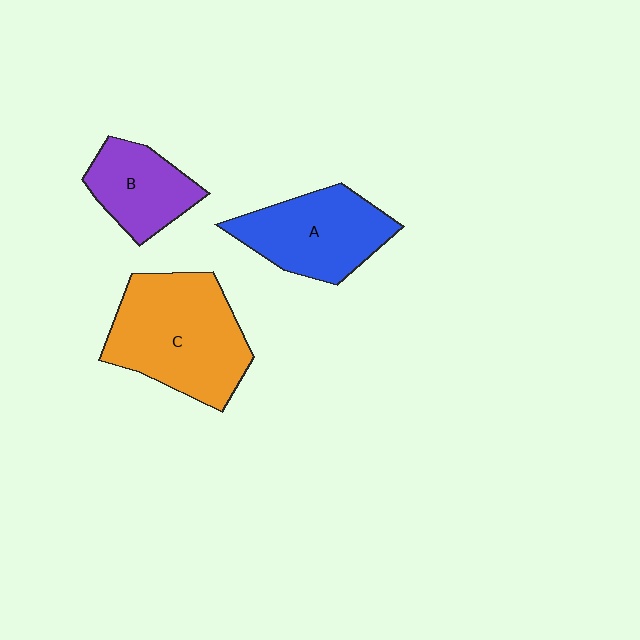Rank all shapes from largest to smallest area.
From largest to smallest: C (orange), A (blue), B (purple).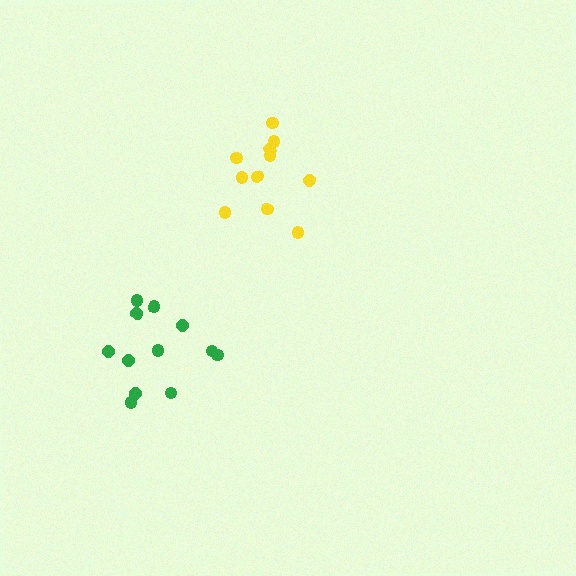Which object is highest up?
The yellow cluster is topmost.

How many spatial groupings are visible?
There are 2 spatial groupings.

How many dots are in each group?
Group 1: 12 dots, Group 2: 11 dots (23 total).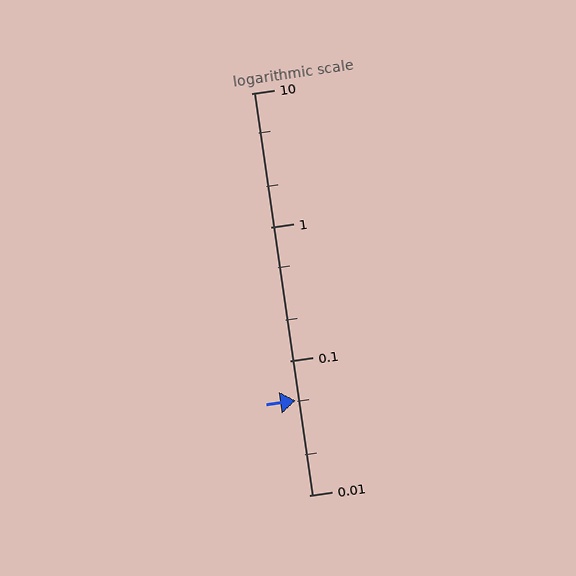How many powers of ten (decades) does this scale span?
The scale spans 3 decades, from 0.01 to 10.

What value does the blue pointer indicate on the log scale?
The pointer indicates approximately 0.051.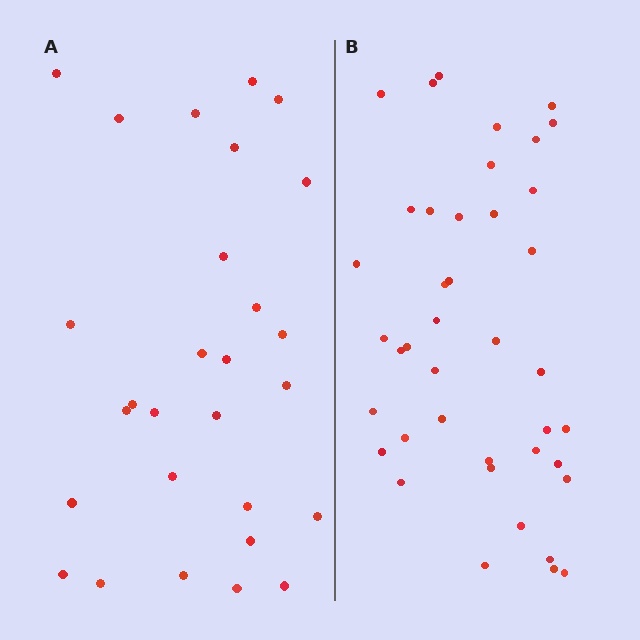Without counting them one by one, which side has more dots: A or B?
Region B (the right region) has more dots.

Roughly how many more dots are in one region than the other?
Region B has approximately 15 more dots than region A.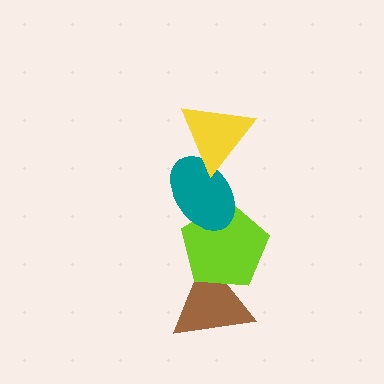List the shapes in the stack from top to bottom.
From top to bottom: the yellow triangle, the teal ellipse, the lime pentagon, the brown triangle.